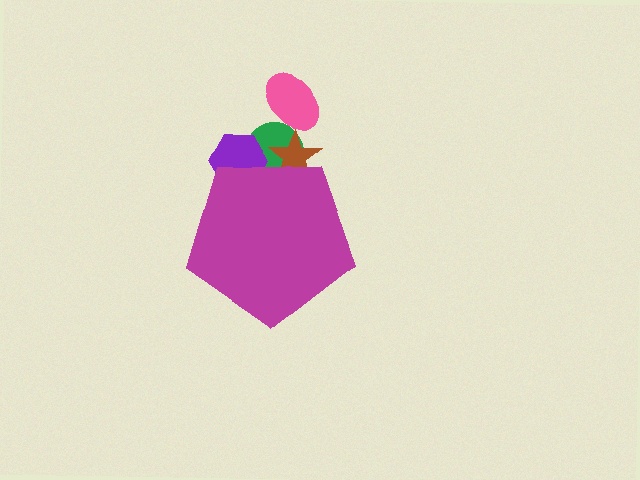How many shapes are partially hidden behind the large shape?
3 shapes are partially hidden.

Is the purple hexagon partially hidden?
Yes, the purple hexagon is partially hidden behind the magenta pentagon.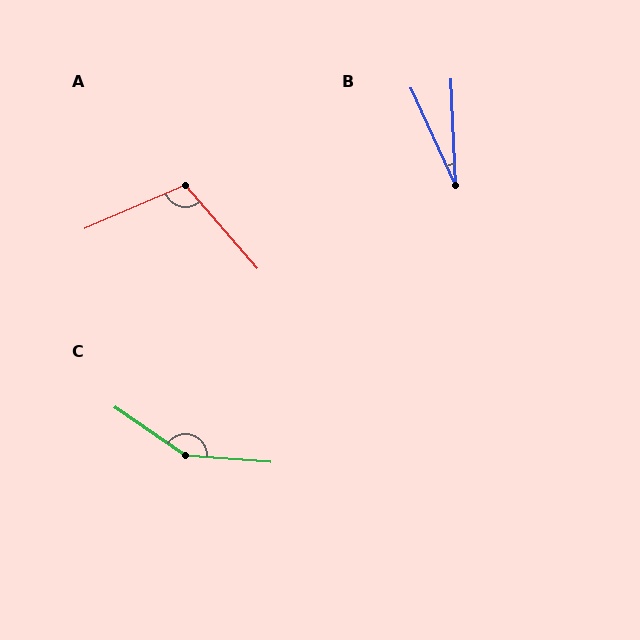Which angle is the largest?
C, at approximately 150 degrees.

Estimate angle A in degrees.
Approximately 108 degrees.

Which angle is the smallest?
B, at approximately 22 degrees.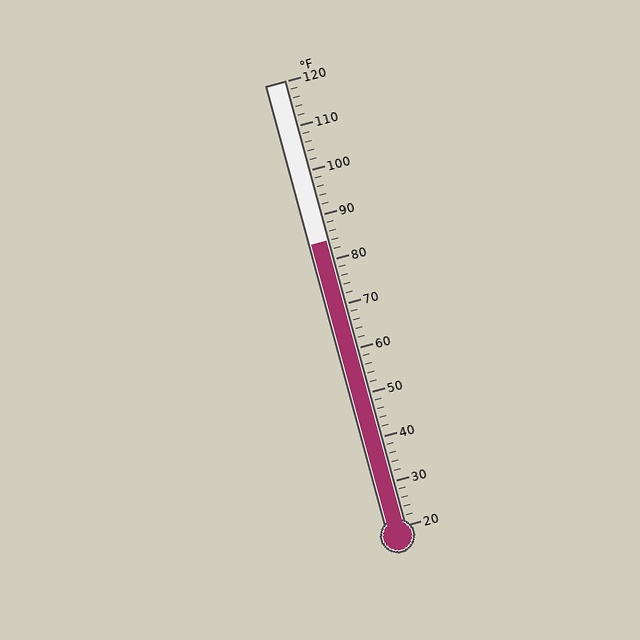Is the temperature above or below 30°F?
The temperature is above 30°F.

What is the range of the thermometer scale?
The thermometer scale ranges from 20°F to 120°F.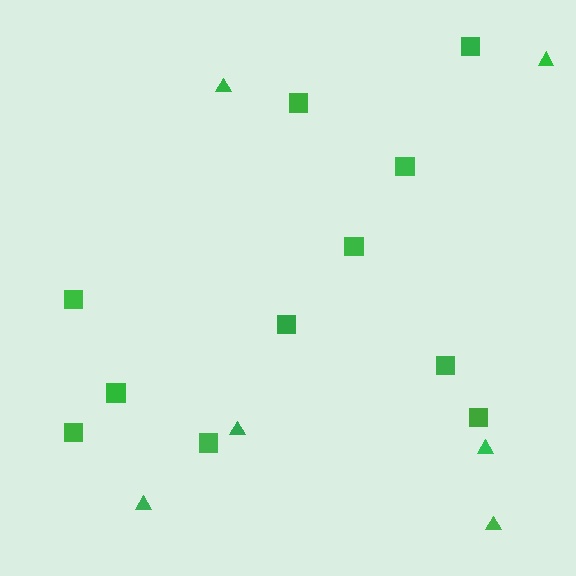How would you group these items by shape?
There are 2 groups: one group of triangles (6) and one group of squares (11).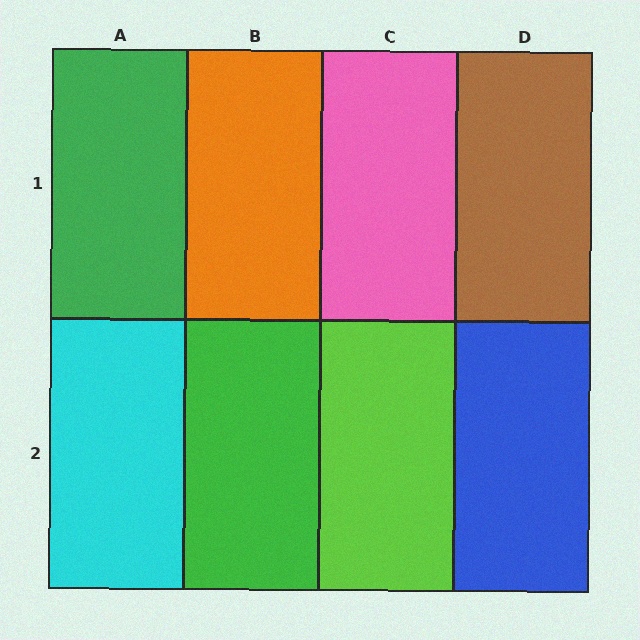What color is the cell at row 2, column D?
Blue.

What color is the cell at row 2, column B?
Green.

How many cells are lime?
1 cell is lime.